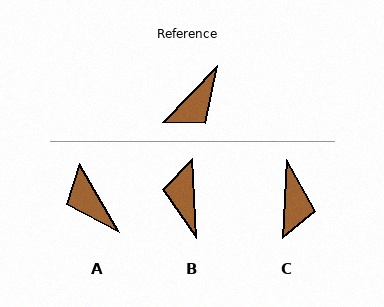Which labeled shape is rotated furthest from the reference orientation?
B, about 134 degrees away.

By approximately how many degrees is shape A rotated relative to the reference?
Approximately 106 degrees clockwise.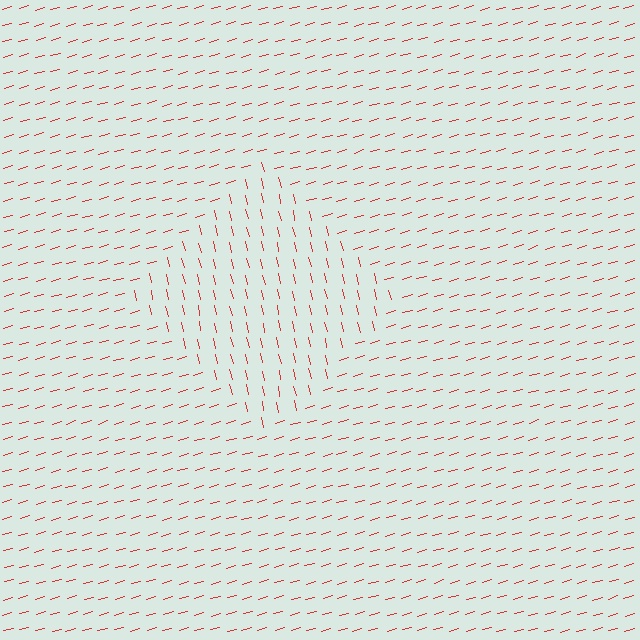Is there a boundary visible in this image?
Yes, there is a texture boundary formed by a change in line orientation.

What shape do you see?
I see a diamond.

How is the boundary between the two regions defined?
The boundary is defined purely by a change in line orientation (approximately 87 degrees difference). All lines are the same color and thickness.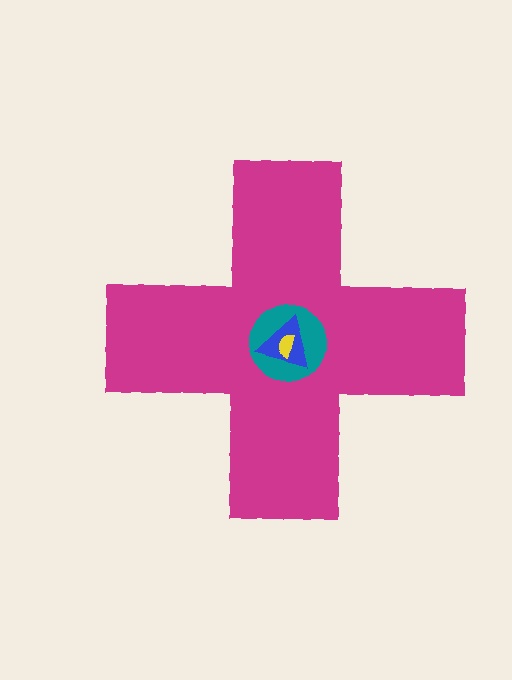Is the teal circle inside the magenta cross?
Yes.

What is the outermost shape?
The magenta cross.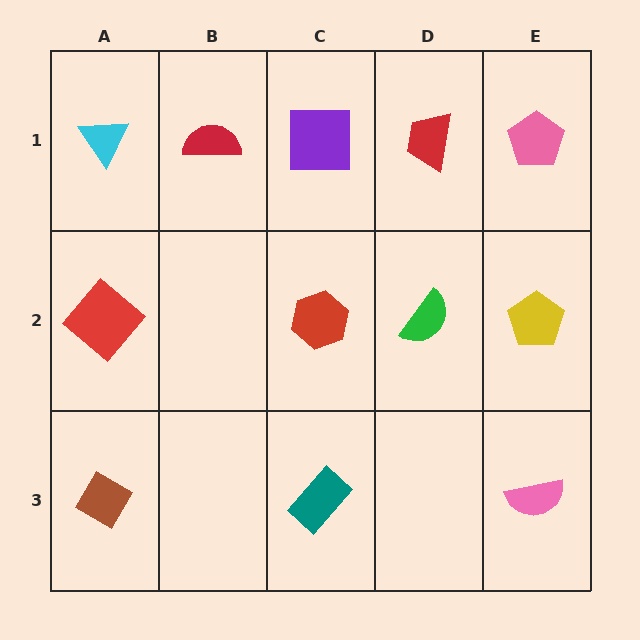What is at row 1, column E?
A pink pentagon.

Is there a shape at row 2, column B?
No, that cell is empty.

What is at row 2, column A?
A red diamond.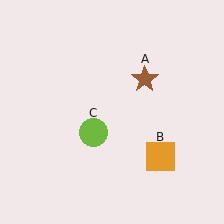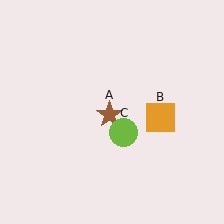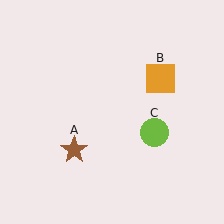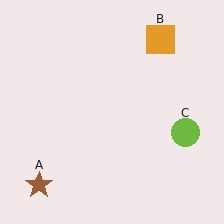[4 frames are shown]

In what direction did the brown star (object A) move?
The brown star (object A) moved down and to the left.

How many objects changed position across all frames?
3 objects changed position: brown star (object A), orange square (object B), lime circle (object C).